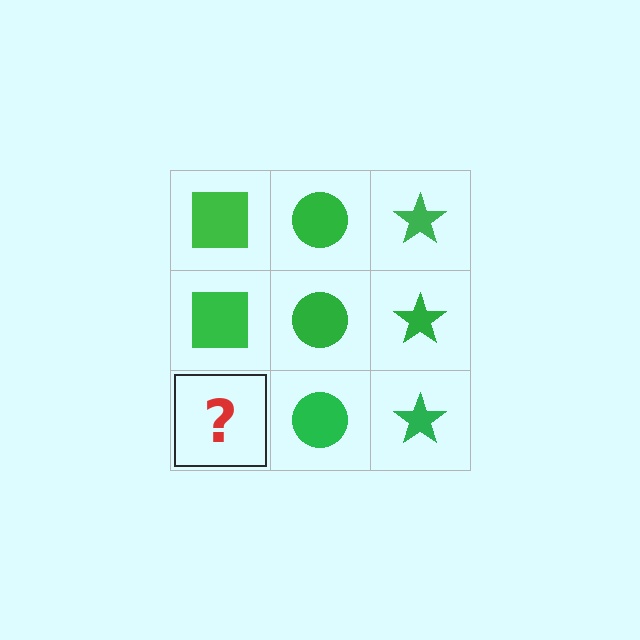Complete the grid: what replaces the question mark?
The question mark should be replaced with a green square.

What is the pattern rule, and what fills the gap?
The rule is that each column has a consistent shape. The gap should be filled with a green square.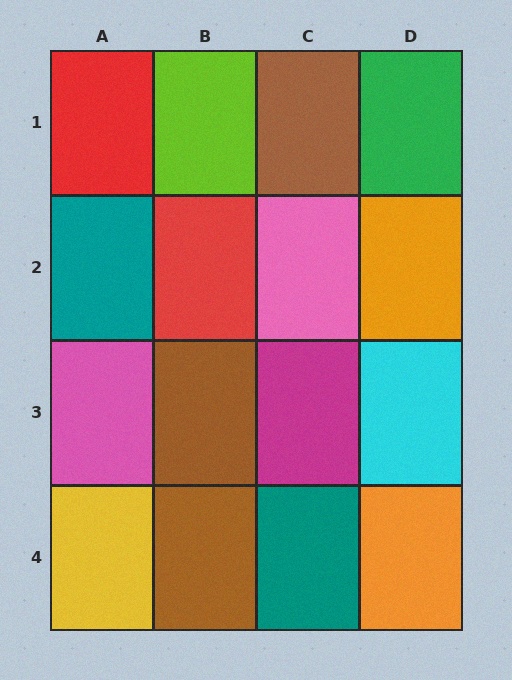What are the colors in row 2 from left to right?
Teal, red, pink, orange.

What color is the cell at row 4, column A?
Yellow.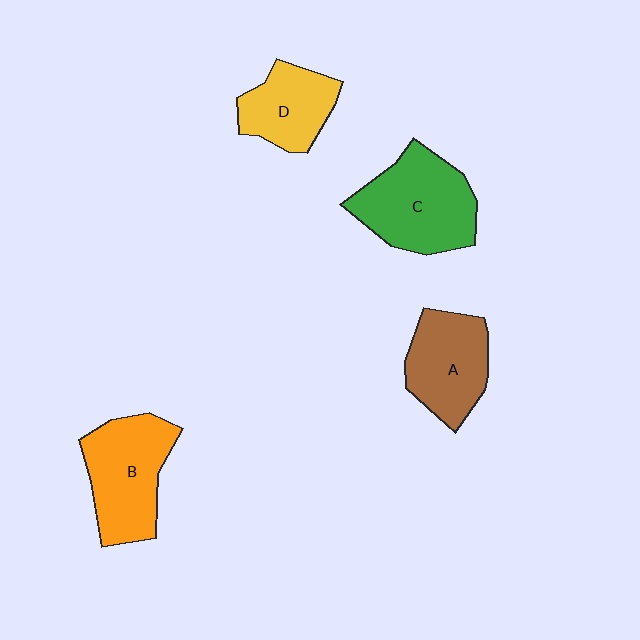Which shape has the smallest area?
Shape D (yellow).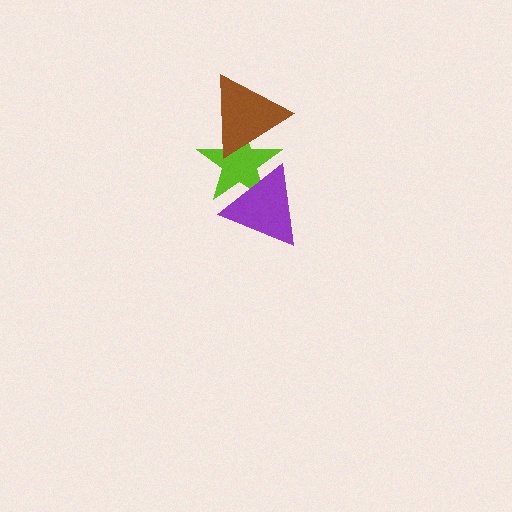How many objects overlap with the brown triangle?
1 object overlaps with the brown triangle.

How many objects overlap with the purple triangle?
1 object overlaps with the purple triangle.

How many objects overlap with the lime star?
2 objects overlap with the lime star.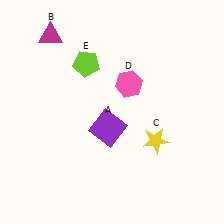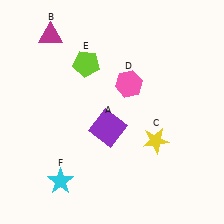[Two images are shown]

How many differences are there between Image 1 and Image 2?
There is 1 difference between the two images.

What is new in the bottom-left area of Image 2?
A cyan star (F) was added in the bottom-left area of Image 2.